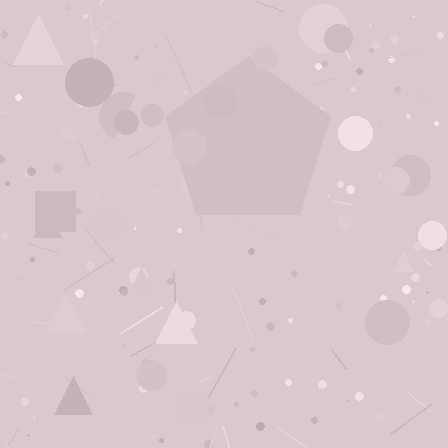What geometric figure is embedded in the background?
A pentagon is embedded in the background.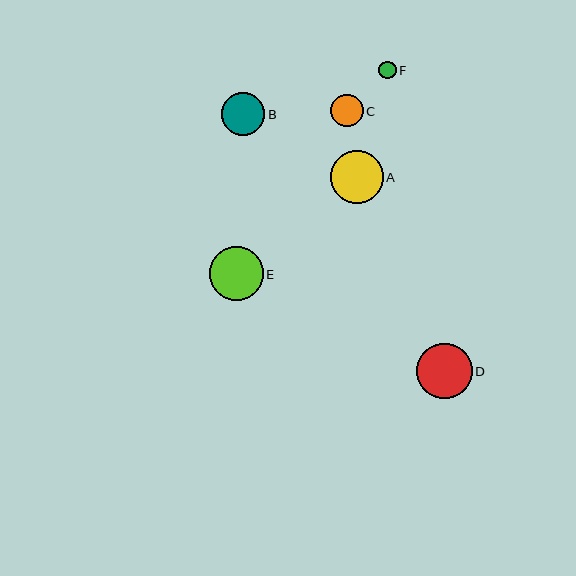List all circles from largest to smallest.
From largest to smallest: D, E, A, B, C, F.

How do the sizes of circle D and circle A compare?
Circle D and circle A are approximately the same size.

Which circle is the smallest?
Circle F is the smallest with a size of approximately 18 pixels.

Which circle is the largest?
Circle D is the largest with a size of approximately 55 pixels.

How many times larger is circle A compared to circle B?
Circle A is approximately 1.2 times the size of circle B.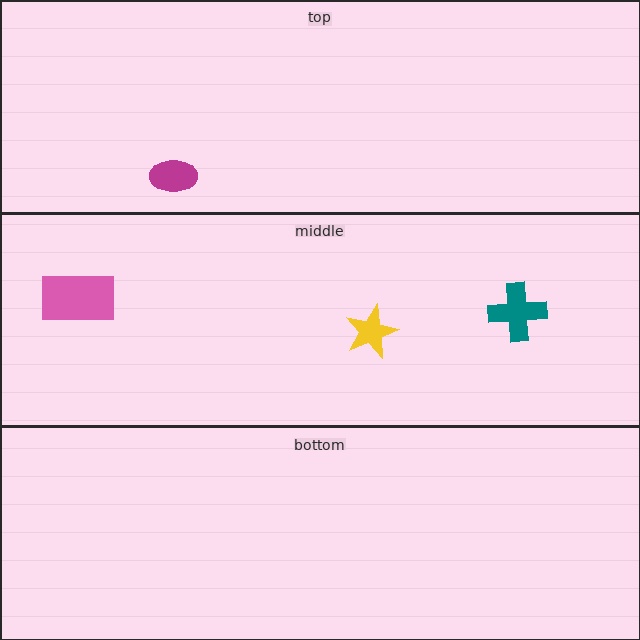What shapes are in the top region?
The magenta ellipse.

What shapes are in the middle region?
The pink rectangle, the teal cross, the yellow star.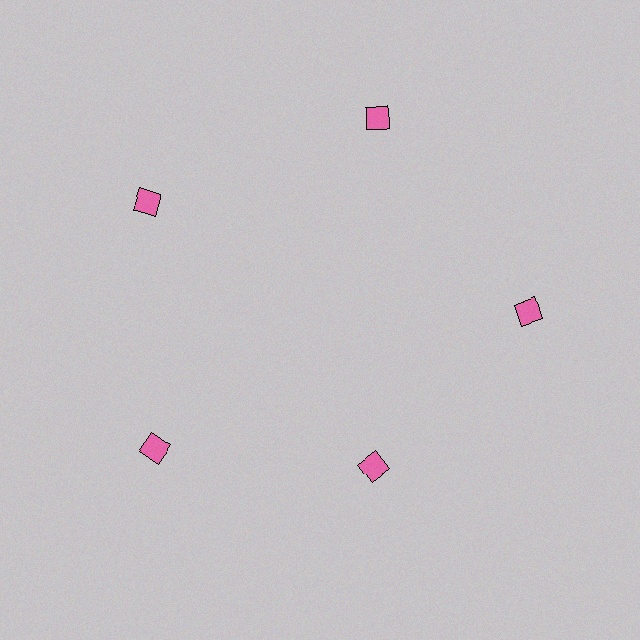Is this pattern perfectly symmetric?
No. The 5 pink diamonds are arranged in a ring, but one element near the 5 o'clock position is pulled inward toward the center, breaking the 5-fold rotational symmetry.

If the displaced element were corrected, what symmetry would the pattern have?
It would have 5-fold rotational symmetry — the pattern would map onto itself every 72 degrees.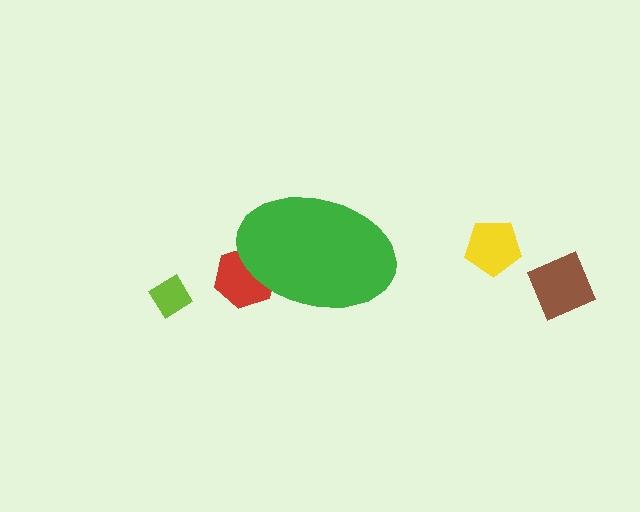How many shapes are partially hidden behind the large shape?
1 shape is partially hidden.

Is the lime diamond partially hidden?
No, the lime diamond is fully visible.